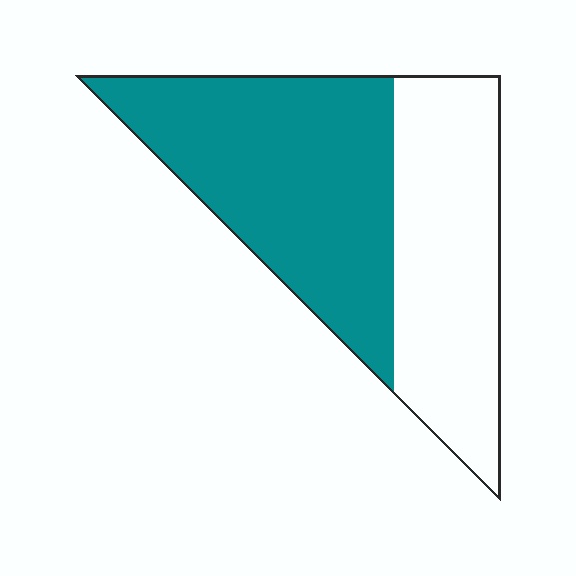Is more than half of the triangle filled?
Yes.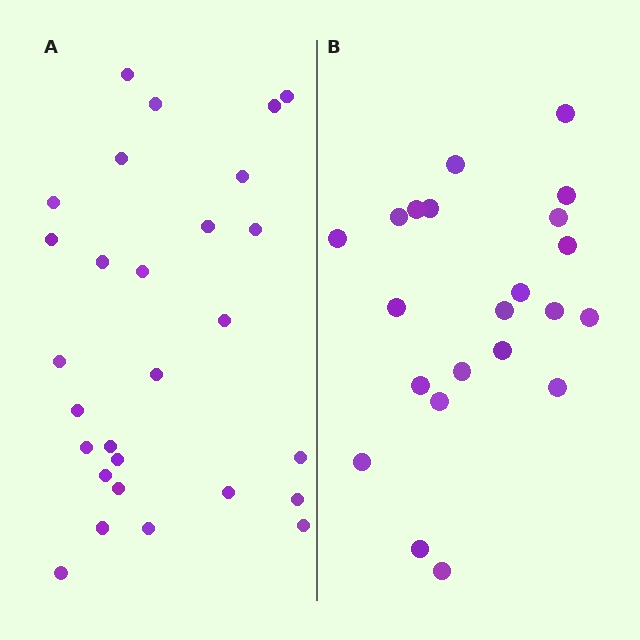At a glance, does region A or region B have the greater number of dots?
Region A (the left region) has more dots.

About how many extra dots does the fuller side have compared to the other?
Region A has about 6 more dots than region B.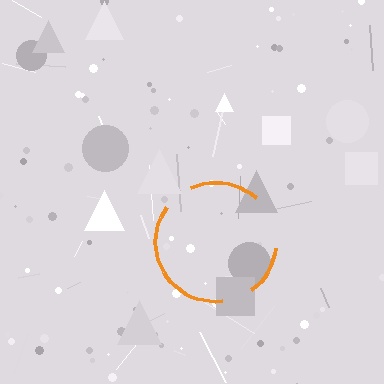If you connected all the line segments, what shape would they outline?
They would outline a circle.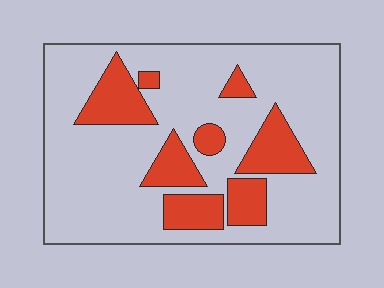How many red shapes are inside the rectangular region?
8.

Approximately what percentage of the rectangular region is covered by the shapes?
Approximately 25%.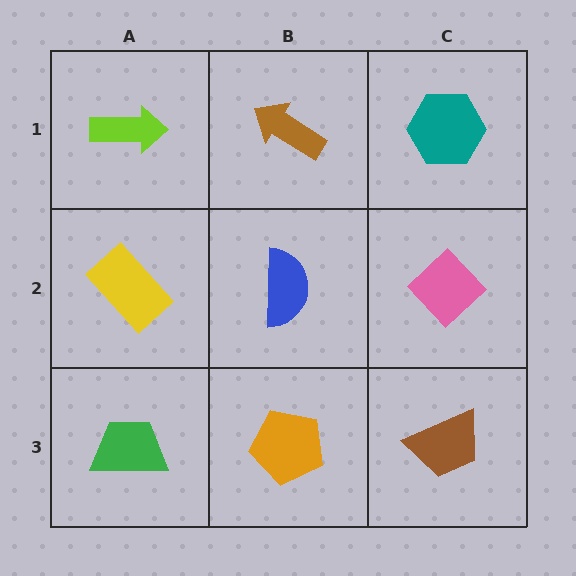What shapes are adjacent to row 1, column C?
A pink diamond (row 2, column C), a brown arrow (row 1, column B).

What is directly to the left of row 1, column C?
A brown arrow.